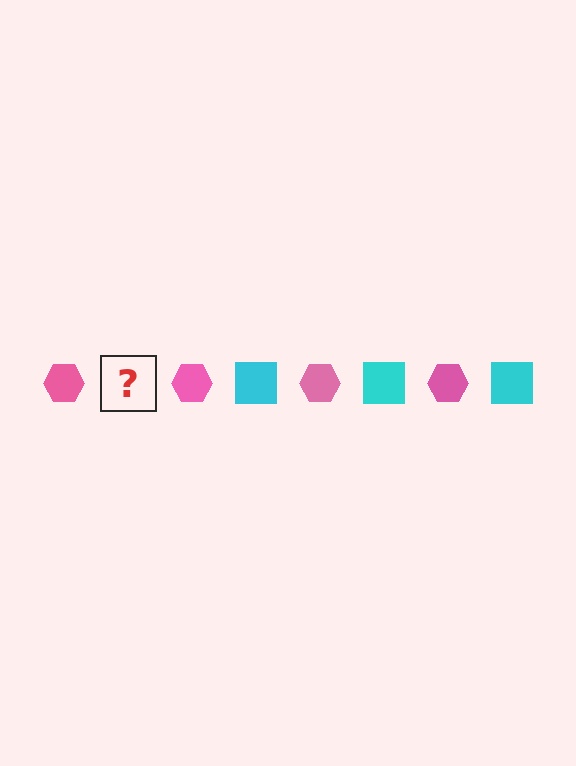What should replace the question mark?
The question mark should be replaced with a cyan square.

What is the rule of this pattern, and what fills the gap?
The rule is that the pattern alternates between pink hexagon and cyan square. The gap should be filled with a cyan square.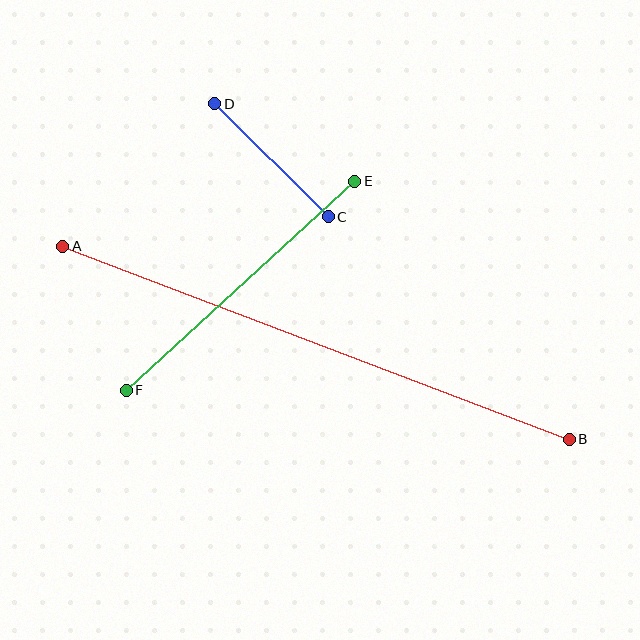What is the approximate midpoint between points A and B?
The midpoint is at approximately (316, 343) pixels.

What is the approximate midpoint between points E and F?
The midpoint is at approximately (241, 286) pixels.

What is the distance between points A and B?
The distance is approximately 542 pixels.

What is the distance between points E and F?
The distance is approximately 310 pixels.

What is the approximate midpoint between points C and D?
The midpoint is at approximately (272, 160) pixels.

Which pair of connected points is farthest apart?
Points A and B are farthest apart.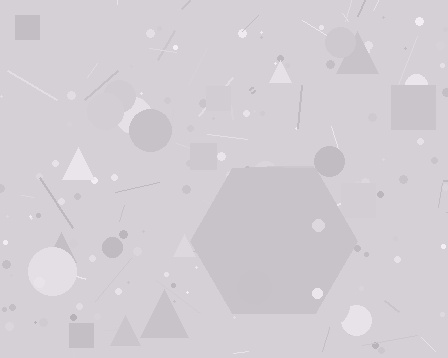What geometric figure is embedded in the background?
A hexagon is embedded in the background.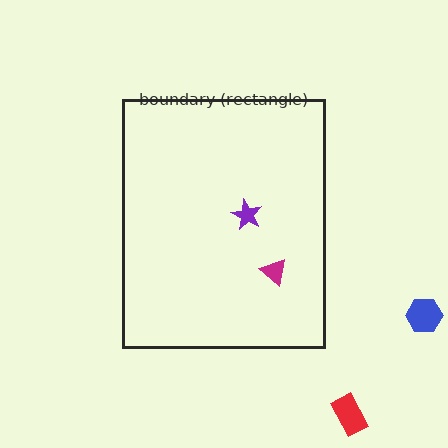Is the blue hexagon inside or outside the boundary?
Outside.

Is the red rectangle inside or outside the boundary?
Outside.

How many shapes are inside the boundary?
2 inside, 2 outside.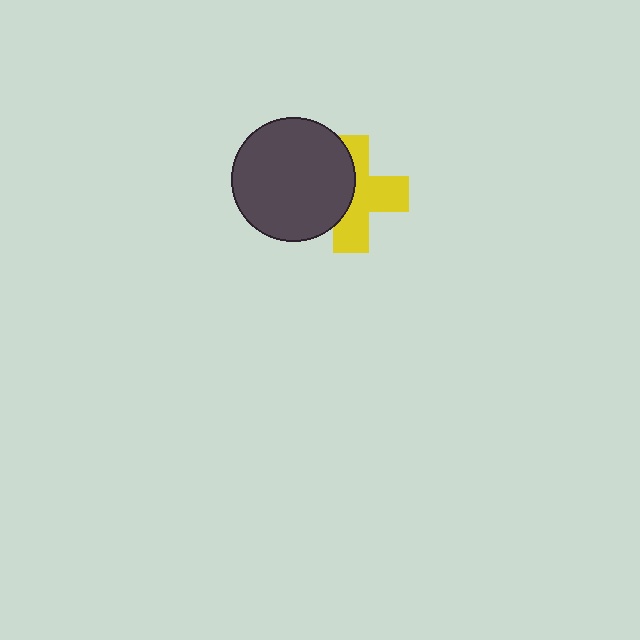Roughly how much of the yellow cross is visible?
About half of it is visible (roughly 58%).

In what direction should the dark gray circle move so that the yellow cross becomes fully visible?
The dark gray circle should move left. That is the shortest direction to clear the overlap and leave the yellow cross fully visible.